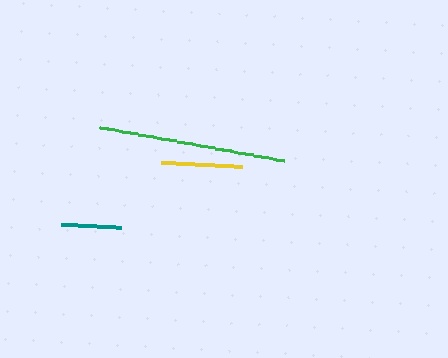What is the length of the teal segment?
The teal segment is approximately 60 pixels long.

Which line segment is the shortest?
The teal line is the shortest at approximately 60 pixels.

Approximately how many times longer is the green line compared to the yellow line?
The green line is approximately 2.3 times the length of the yellow line.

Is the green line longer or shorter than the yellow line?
The green line is longer than the yellow line.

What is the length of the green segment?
The green segment is approximately 188 pixels long.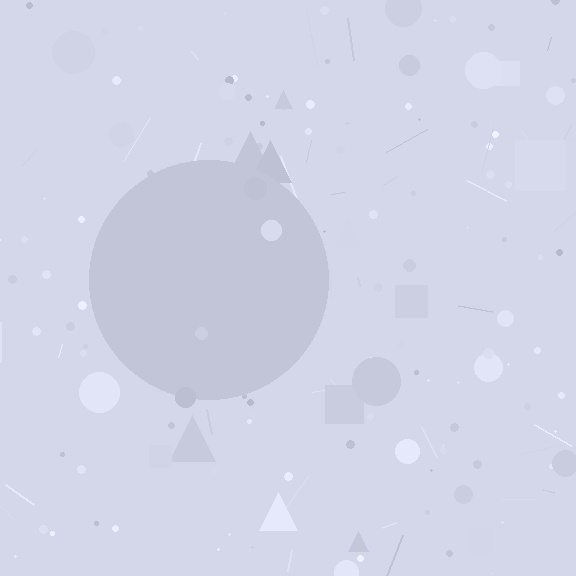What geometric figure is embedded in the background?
A circle is embedded in the background.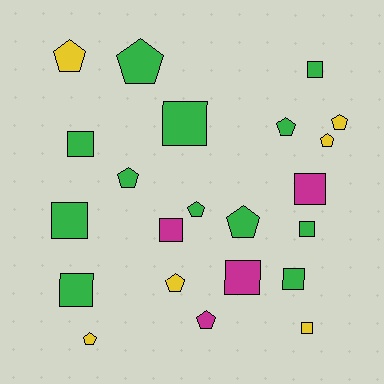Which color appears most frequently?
Green, with 12 objects.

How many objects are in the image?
There are 22 objects.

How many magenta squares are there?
There are 3 magenta squares.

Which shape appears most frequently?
Square, with 11 objects.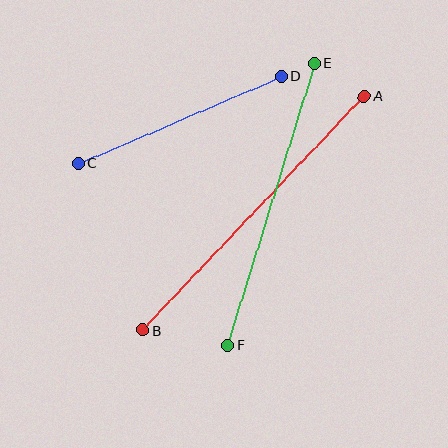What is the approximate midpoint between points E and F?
The midpoint is at approximately (271, 204) pixels.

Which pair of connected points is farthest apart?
Points A and B are farthest apart.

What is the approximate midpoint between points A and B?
The midpoint is at approximately (253, 213) pixels.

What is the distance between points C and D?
The distance is approximately 221 pixels.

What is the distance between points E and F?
The distance is approximately 296 pixels.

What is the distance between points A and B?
The distance is approximately 323 pixels.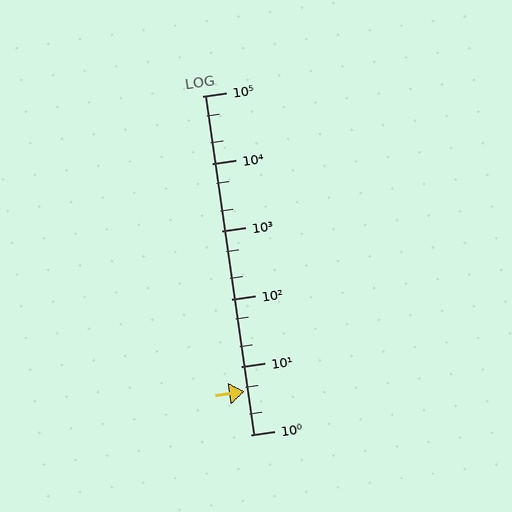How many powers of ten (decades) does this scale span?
The scale spans 5 decades, from 1 to 100000.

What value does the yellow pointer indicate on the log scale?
The pointer indicates approximately 4.3.